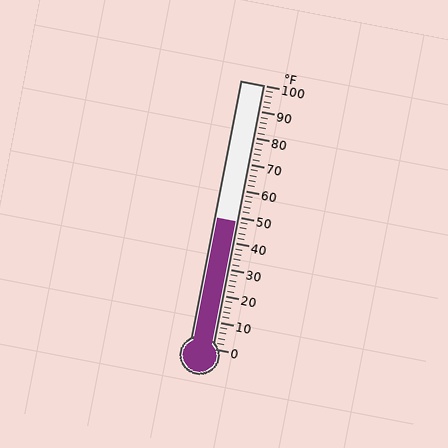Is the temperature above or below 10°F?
The temperature is above 10°F.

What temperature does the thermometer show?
The thermometer shows approximately 48°F.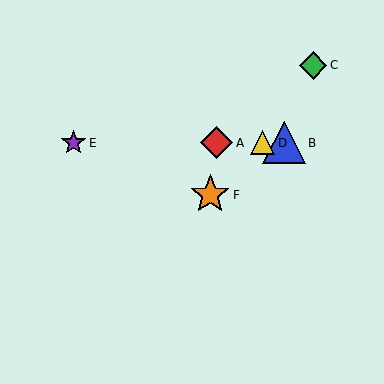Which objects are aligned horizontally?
Objects A, B, D, E are aligned horizontally.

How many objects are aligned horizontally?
4 objects (A, B, D, E) are aligned horizontally.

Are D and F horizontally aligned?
No, D is at y≈143 and F is at y≈195.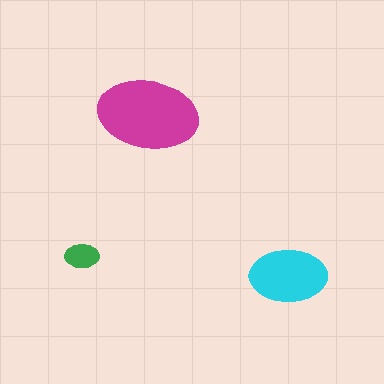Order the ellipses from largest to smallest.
the magenta one, the cyan one, the green one.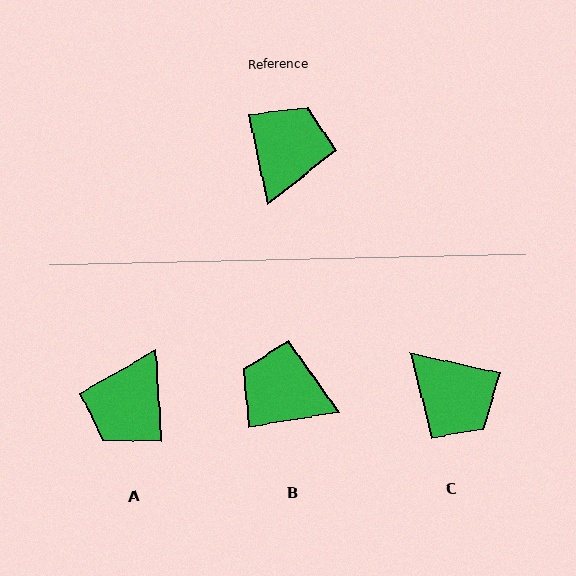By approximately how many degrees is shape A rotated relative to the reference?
Approximately 171 degrees counter-clockwise.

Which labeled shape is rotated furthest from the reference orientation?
A, about 171 degrees away.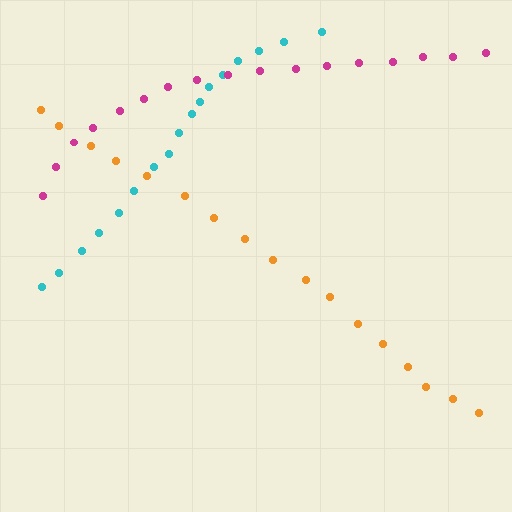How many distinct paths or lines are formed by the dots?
There are 3 distinct paths.